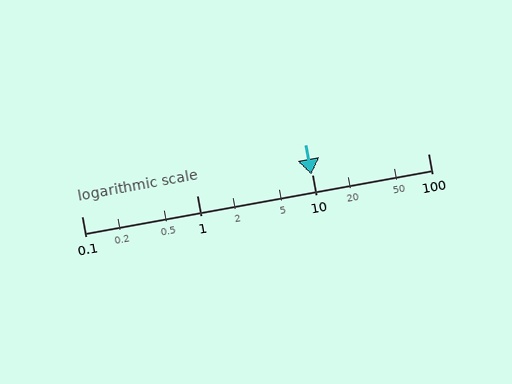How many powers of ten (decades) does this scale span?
The scale spans 3 decades, from 0.1 to 100.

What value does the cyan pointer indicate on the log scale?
The pointer indicates approximately 9.7.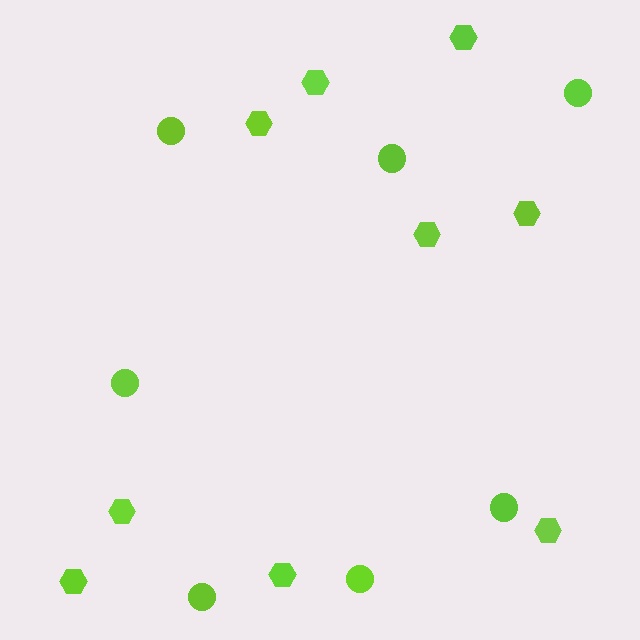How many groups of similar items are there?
There are 2 groups: one group of hexagons (9) and one group of circles (7).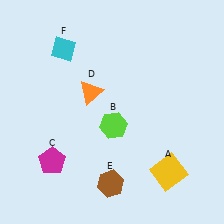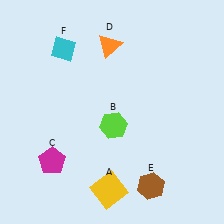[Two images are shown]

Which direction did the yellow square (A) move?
The yellow square (A) moved left.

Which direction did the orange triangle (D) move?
The orange triangle (D) moved up.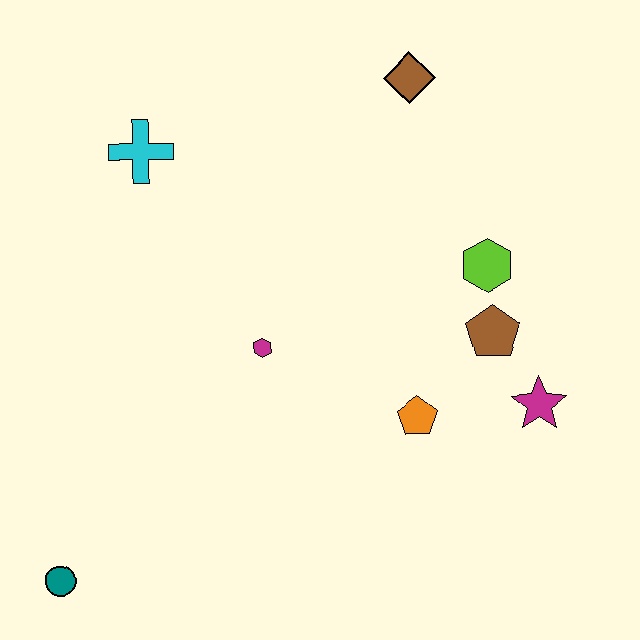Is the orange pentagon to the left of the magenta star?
Yes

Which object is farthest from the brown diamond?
The teal circle is farthest from the brown diamond.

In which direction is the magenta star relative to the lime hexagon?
The magenta star is below the lime hexagon.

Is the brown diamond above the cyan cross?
Yes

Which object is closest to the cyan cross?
The magenta hexagon is closest to the cyan cross.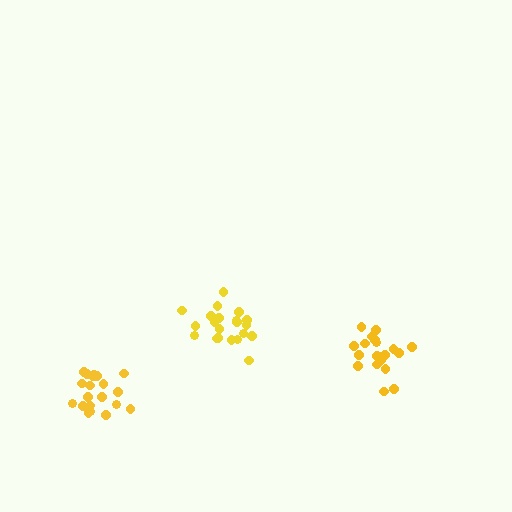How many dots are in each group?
Group 1: 21 dots, Group 2: 20 dots, Group 3: 21 dots (62 total).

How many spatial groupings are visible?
There are 3 spatial groupings.